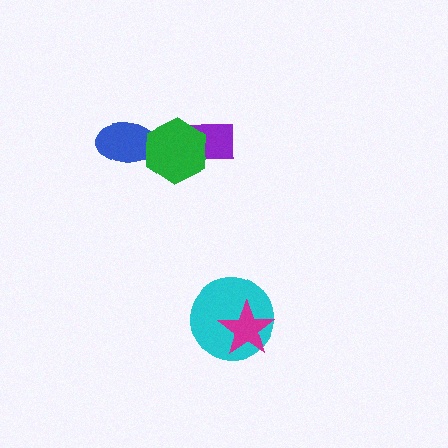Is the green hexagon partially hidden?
No, no other shape covers it.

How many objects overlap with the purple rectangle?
1 object overlaps with the purple rectangle.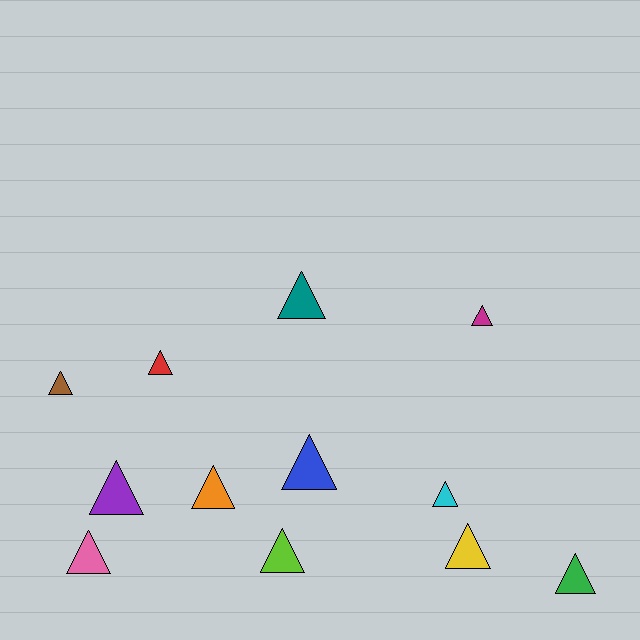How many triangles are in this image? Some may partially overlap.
There are 12 triangles.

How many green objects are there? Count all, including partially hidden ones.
There is 1 green object.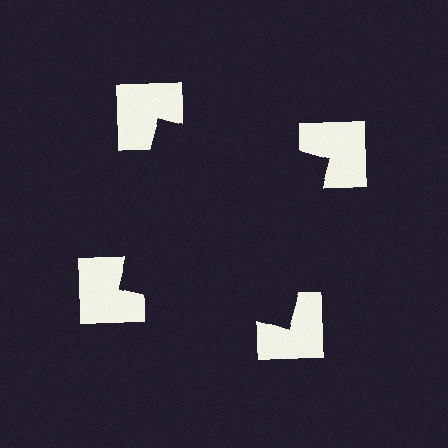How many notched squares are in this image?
There are 4 — one at each vertex of the illusory square.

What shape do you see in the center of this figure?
An illusory square — its edges are inferred from the aligned wedge cuts in the notched squares, not physically drawn.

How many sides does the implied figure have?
4 sides.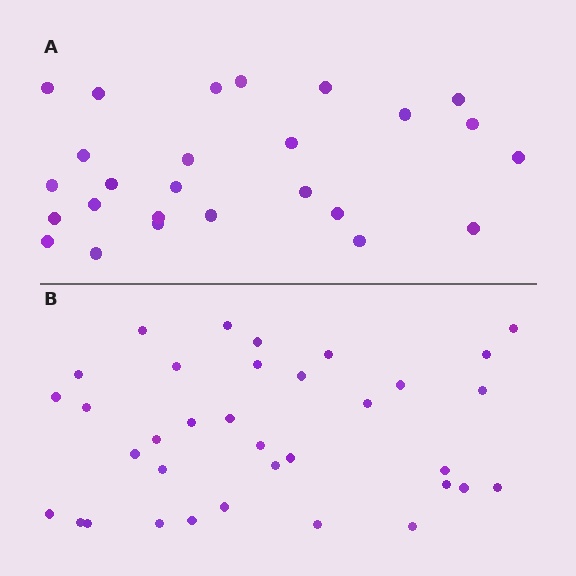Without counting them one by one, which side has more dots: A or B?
Region B (the bottom region) has more dots.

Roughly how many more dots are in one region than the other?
Region B has roughly 8 or so more dots than region A.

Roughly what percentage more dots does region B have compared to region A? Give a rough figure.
About 35% more.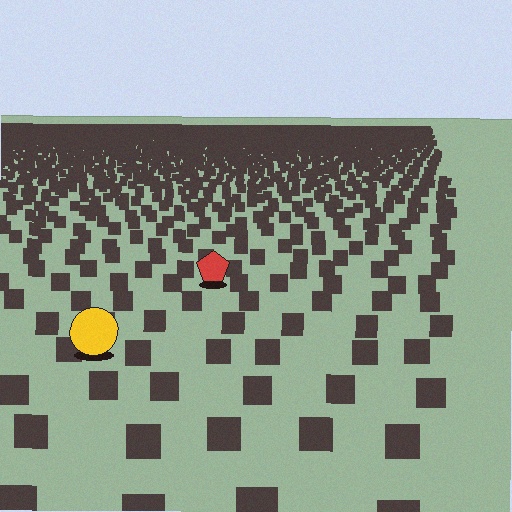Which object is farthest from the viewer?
The red pentagon is farthest from the viewer. It appears smaller and the ground texture around it is denser.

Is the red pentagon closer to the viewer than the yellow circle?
No. The yellow circle is closer — you can tell from the texture gradient: the ground texture is coarser near it.